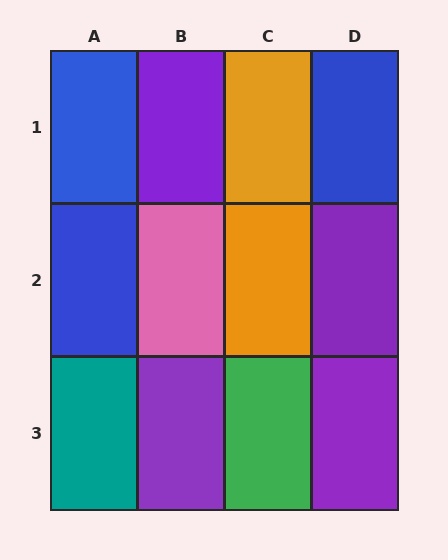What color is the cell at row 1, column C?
Orange.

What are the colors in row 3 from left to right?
Teal, purple, green, purple.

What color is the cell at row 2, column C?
Orange.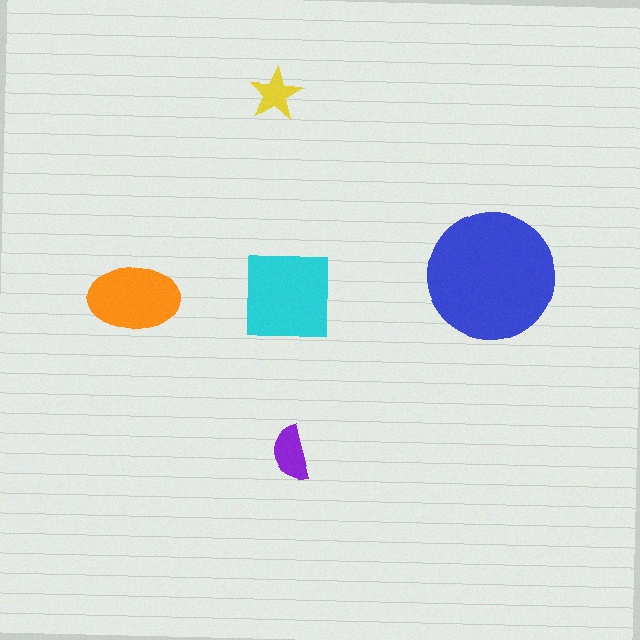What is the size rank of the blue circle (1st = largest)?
1st.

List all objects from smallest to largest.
The yellow star, the purple semicircle, the orange ellipse, the cyan square, the blue circle.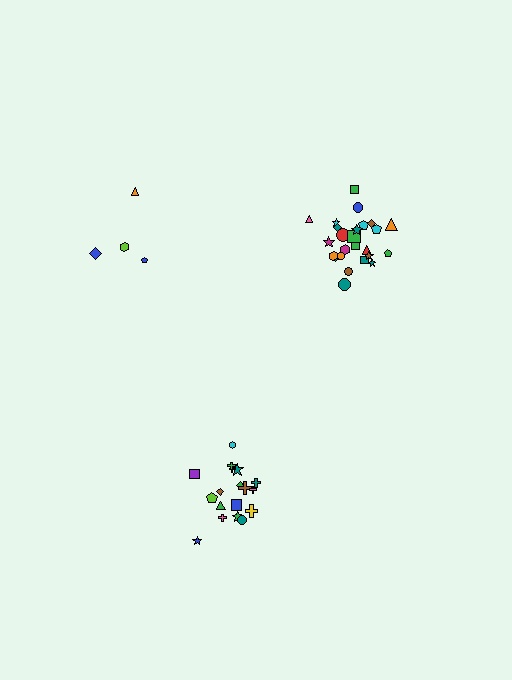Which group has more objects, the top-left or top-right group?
The top-right group.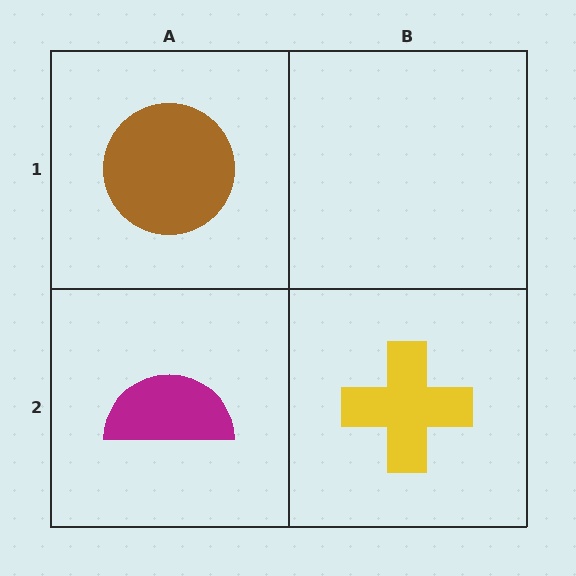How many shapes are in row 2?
2 shapes.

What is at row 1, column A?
A brown circle.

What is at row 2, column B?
A yellow cross.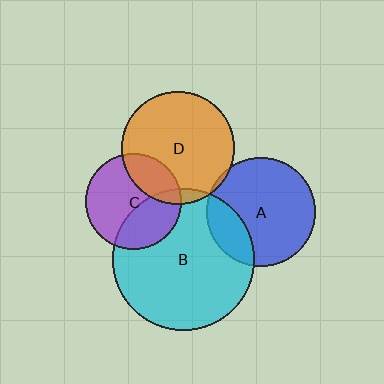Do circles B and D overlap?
Yes.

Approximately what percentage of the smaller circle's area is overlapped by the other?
Approximately 5%.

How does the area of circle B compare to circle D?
Approximately 1.6 times.